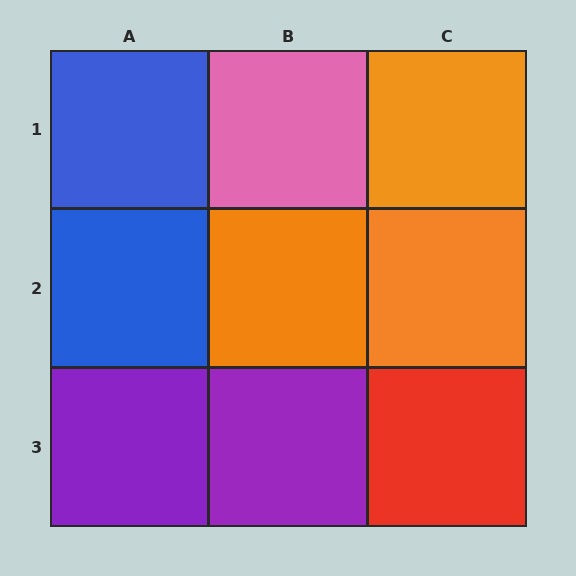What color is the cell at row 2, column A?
Blue.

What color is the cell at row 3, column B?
Purple.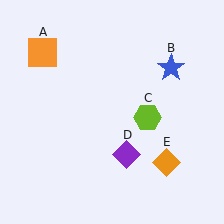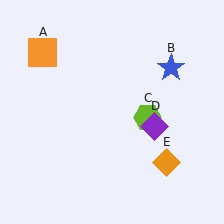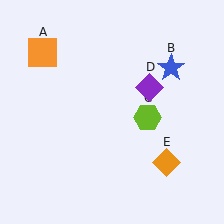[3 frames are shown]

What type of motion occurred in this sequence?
The purple diamond (object D) rotated counterclockwise around the center of the scene.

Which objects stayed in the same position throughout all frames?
Orange square (object A) and blue star (object B) and lime hexagon (object C) and orange diamond (object E) remained stationary.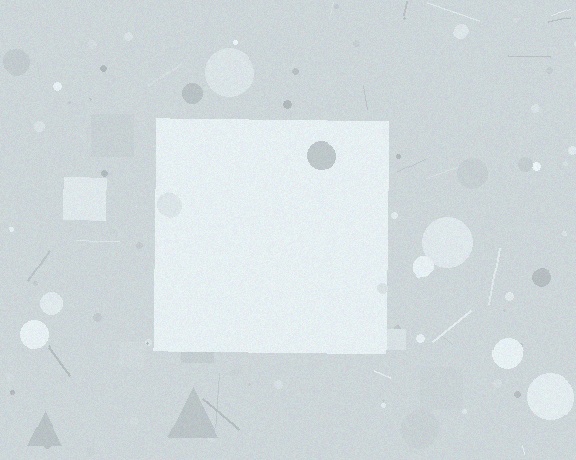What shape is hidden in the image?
A square is hidden in the image.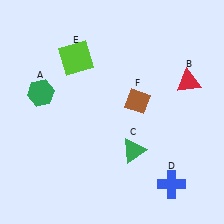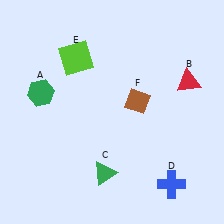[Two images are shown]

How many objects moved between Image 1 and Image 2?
1 object moved between the two images.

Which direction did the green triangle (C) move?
The green triangle (C) moved left.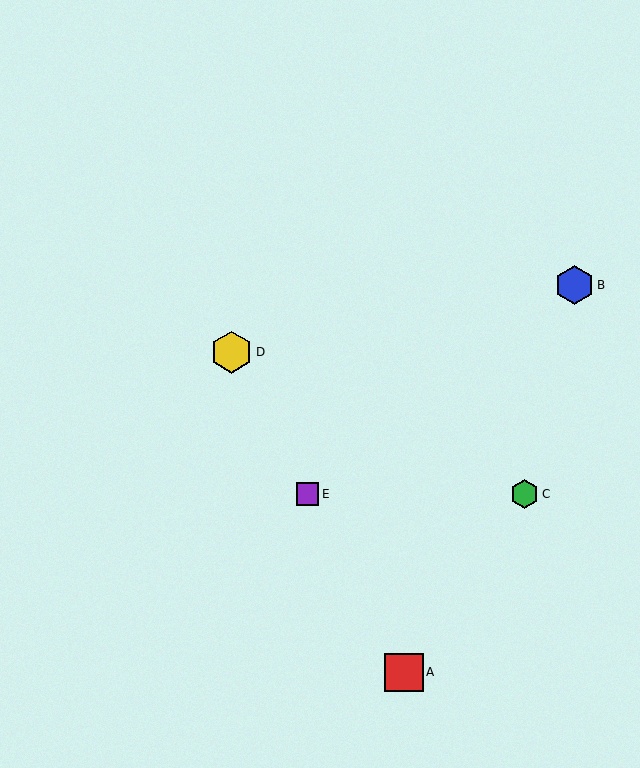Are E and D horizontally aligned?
No, E is at y≈494 and D is at y≈352.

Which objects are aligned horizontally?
Objects C, E are aligned horizontally.